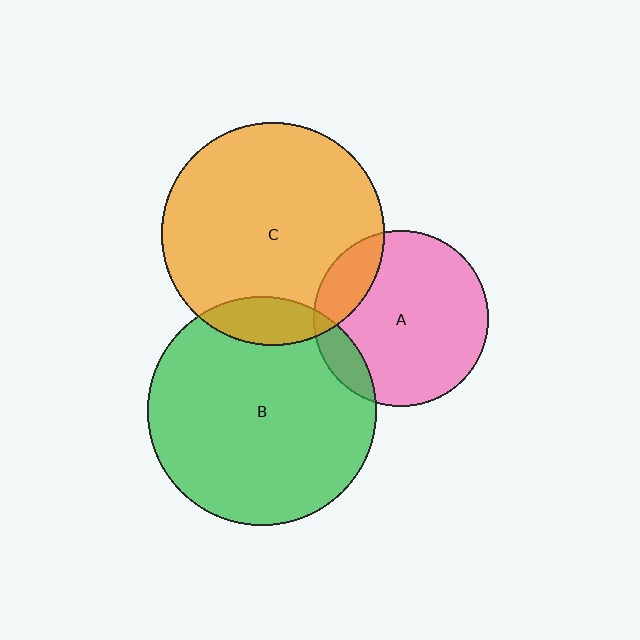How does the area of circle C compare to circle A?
Approximately 1.6 times.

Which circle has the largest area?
Circle B (green).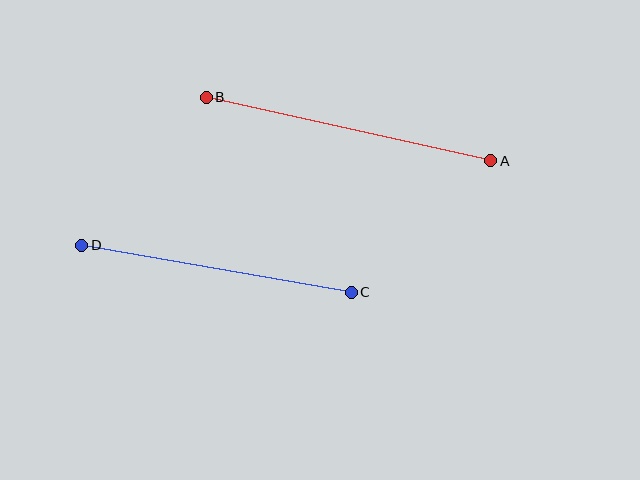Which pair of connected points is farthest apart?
Points A and B are farthest apart.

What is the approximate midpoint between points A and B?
The midpoint is at approximately (349, 129) pixels.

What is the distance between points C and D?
The distance is approximately 273 pixels.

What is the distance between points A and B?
The distance is approximately 292 pixels.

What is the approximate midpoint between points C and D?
The midpoint is at approximately (216, 269) pixels.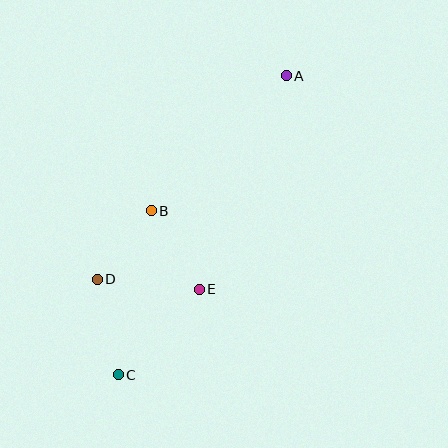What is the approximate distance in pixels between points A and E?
The distance between A and E is approximately 230 pixels.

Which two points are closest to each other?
Points B and D are closest to each other.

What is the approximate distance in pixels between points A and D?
The distance between A and D is approximately 277 pixels.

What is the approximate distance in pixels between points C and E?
The distance between C and E is approximately 118 pixels.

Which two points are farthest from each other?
Points A and C are farthest from each other.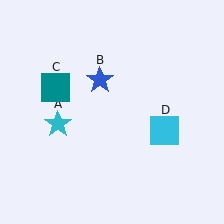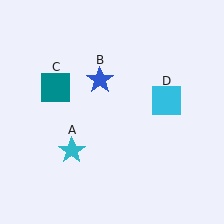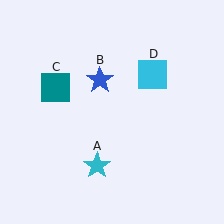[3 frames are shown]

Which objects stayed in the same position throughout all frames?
Blue star (object B) and teal square (object C) remained stationary.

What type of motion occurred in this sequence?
The cyan star (object A), cyan square (object D) rotated counterclockwise around the center of the scene.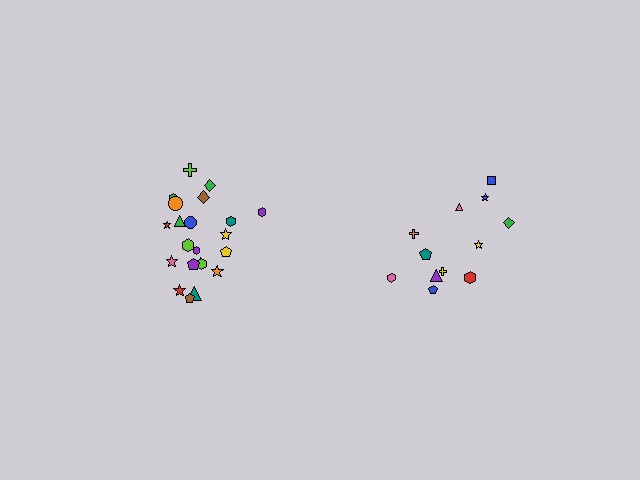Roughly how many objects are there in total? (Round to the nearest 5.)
Roughly 35 objects in total.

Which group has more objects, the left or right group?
The left group.